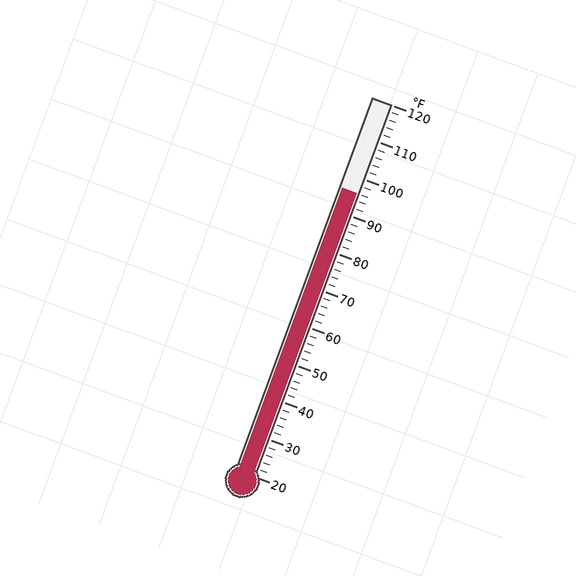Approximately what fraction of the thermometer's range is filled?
The thermometer is filled to approximately 75% of its range.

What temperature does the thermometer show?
The thermometer shows approximately 96°F.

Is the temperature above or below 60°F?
The temperature is above 60°F.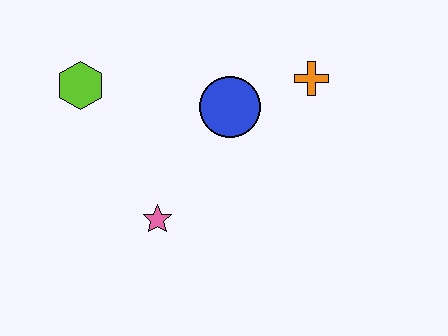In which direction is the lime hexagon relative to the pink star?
The lime hexagon is above the pink star.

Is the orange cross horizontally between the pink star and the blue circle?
No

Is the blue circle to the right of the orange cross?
No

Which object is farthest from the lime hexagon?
The orange cross is farthest from the lime hexagon.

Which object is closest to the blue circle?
The orange cross is closest to the blue circle.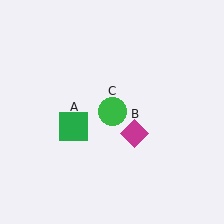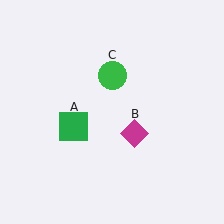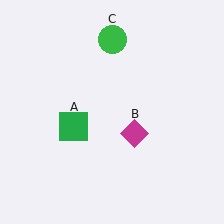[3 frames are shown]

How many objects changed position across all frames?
1 object changed position: green circle (object C).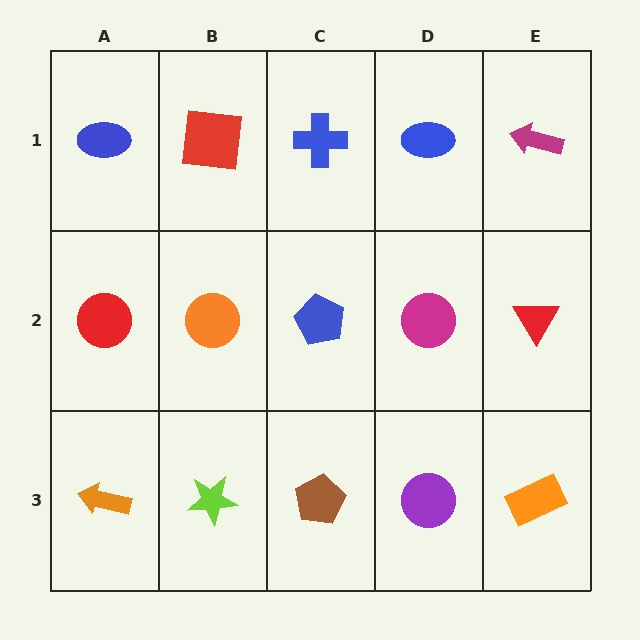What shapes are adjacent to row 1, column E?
A red triangle (row 2, column E), a blue ellipse (row 1, column D).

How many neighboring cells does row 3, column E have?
2.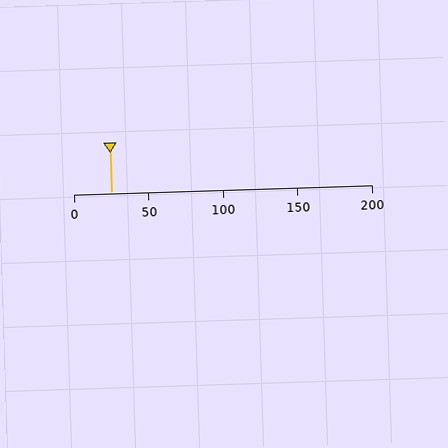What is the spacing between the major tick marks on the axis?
The major ticks are spaced 50 apart.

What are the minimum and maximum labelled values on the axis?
The axis runs from 0 to 200.